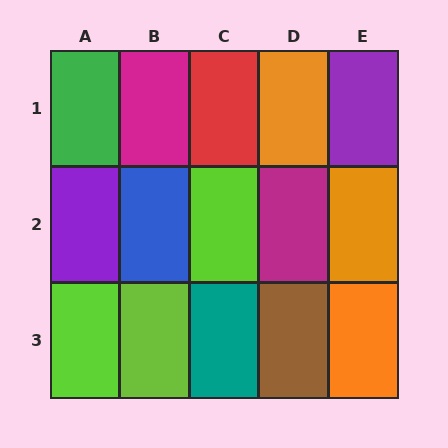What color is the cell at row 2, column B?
Blue.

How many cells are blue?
1 cell is blue.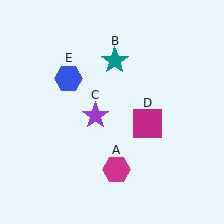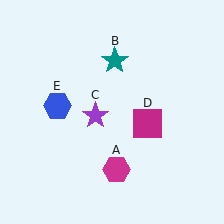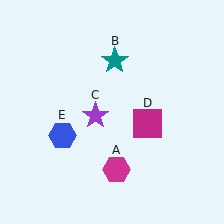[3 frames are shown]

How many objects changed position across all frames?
1 object changed position: blue hexagon (object E).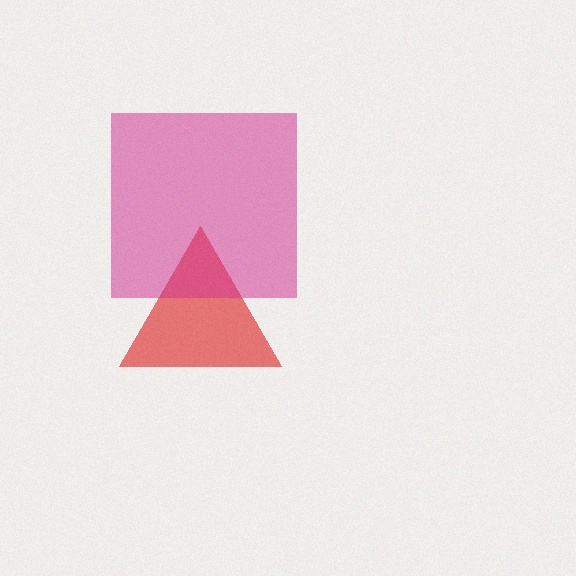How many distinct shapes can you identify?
There are 2 distinct shapes: a red triangle, a magenta square.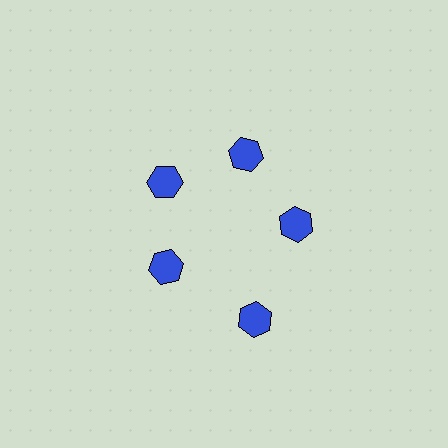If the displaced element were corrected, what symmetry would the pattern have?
It would have 5-fold rotational symmetry — the pattern would map onto itself every 72 degrees.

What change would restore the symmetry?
The symmetry would be restored by moving it inward, back onto the ring so that all 5 hexagons sit at equal angles and equal distance from the center.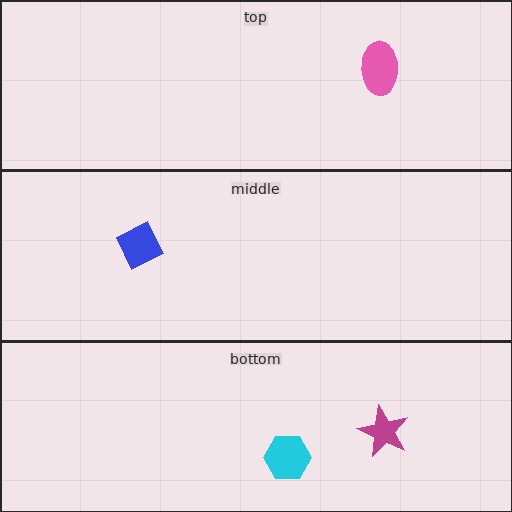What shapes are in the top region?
The pink ellipse.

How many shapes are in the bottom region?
2.